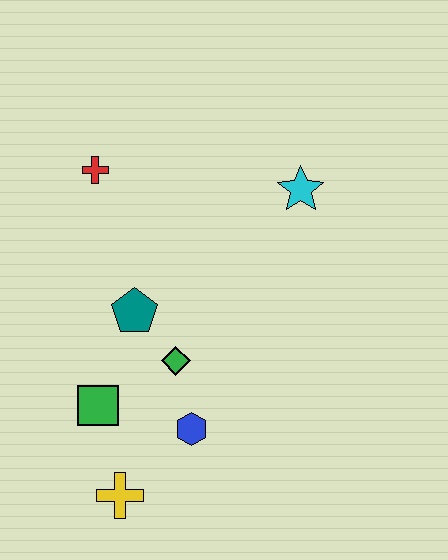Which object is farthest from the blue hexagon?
The red cross is farthest from the blue hexagon.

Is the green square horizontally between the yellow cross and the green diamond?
No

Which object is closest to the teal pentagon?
The green diamond is closest to the teal pentagon.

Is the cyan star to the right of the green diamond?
Yes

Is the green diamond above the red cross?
No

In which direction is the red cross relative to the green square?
The red cross is above the green square.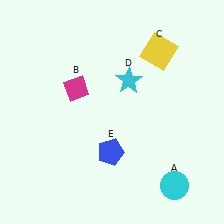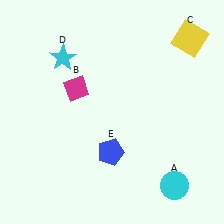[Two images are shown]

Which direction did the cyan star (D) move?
The cyan star (D) moved left.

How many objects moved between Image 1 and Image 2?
2 objects moved between the two images.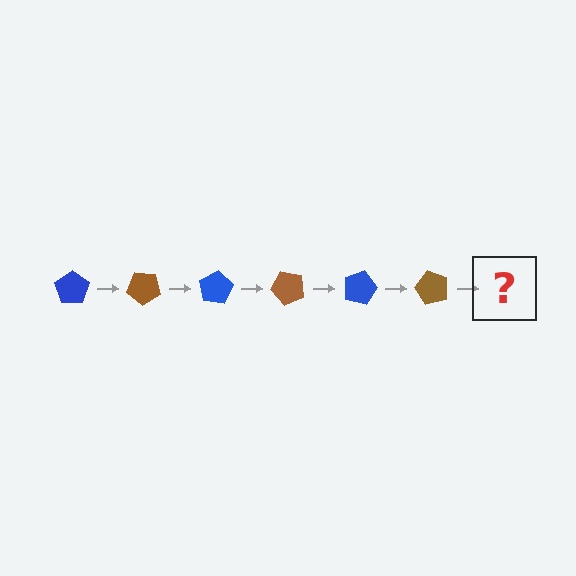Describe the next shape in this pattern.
It should be a blue pentagon, rotated 240 degrees from the start.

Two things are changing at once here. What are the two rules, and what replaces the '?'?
The two rules are that it rotates 40 degrees each step and the color cycles through blue and brown. The '?' should be a blue pentagon, rotated 240 degrees from the start.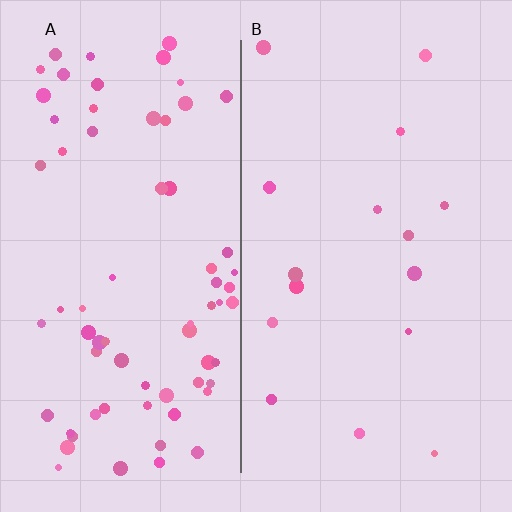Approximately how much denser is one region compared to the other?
Approximately 4.5× — region A over region B.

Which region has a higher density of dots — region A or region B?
A (the left).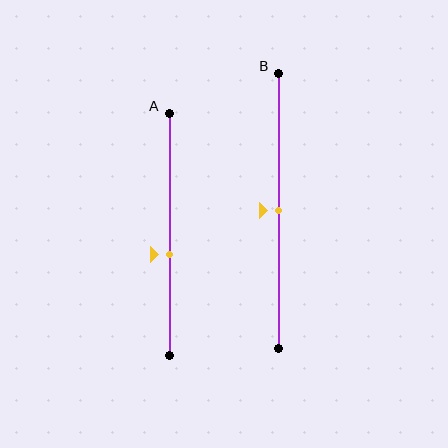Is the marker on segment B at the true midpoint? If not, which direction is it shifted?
Yes, the marker on segment B is at the true midpoint.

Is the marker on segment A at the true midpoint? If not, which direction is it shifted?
No, the marker on segment A is shifted downward by about 8% of the segment length.